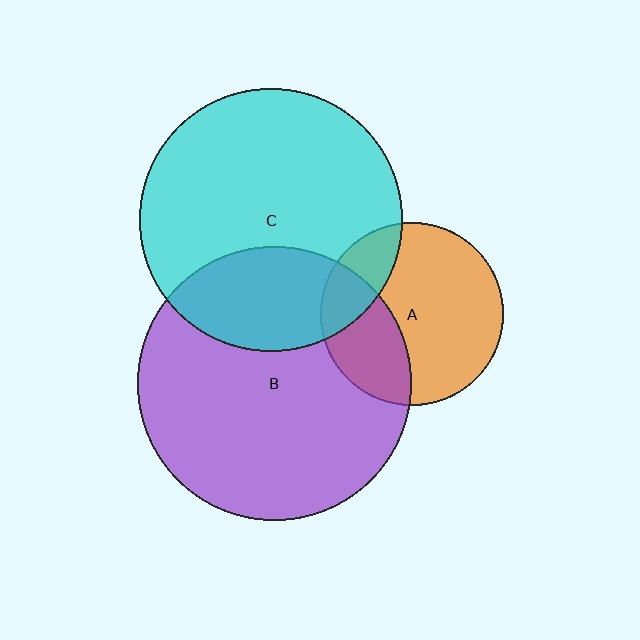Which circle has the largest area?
Circle B (purple).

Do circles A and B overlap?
Yes.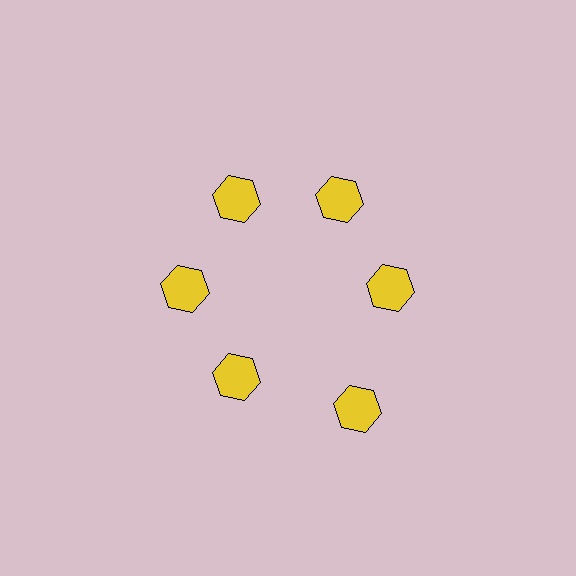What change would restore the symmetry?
The symmetry would be restored by moving it inward, back onto the ring so that all 6 hexagons sit at equal angles and equal distance from the center.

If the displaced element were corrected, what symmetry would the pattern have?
It would have 6-fold rotational symmetry — the pattern would map onto itself every 60 degrees.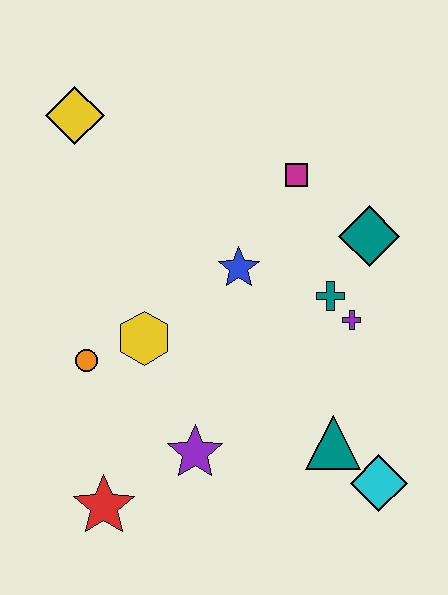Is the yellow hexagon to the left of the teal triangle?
Yes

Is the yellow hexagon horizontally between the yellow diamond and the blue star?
Yes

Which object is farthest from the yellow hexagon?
The cyan diamond is farthest from the yellow hexagon.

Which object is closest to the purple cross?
The teal cross is closest to the purple cross.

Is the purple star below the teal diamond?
Yes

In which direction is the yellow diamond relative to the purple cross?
The yellow diamond is to the left of the purple cross.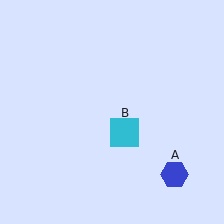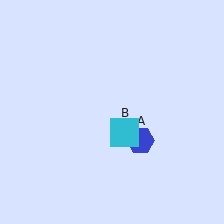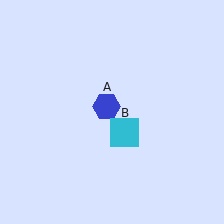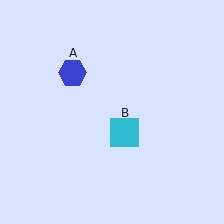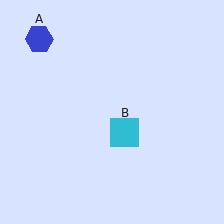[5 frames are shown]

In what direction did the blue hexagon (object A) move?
The blue hexagon (object A) moved up and to the left.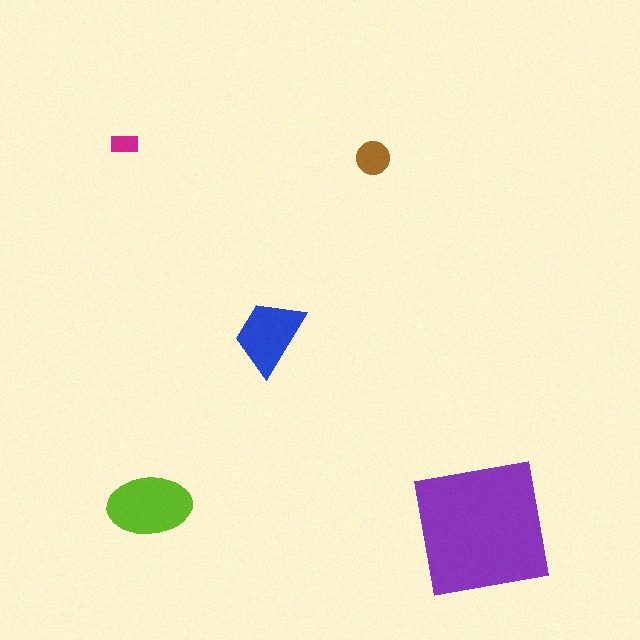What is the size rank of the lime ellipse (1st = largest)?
2nd.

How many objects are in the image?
There are 5 objects in the image.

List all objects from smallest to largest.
The magenta rectangle, the brown circle, the blue trapezoid, the lime ellipse, the purple square.